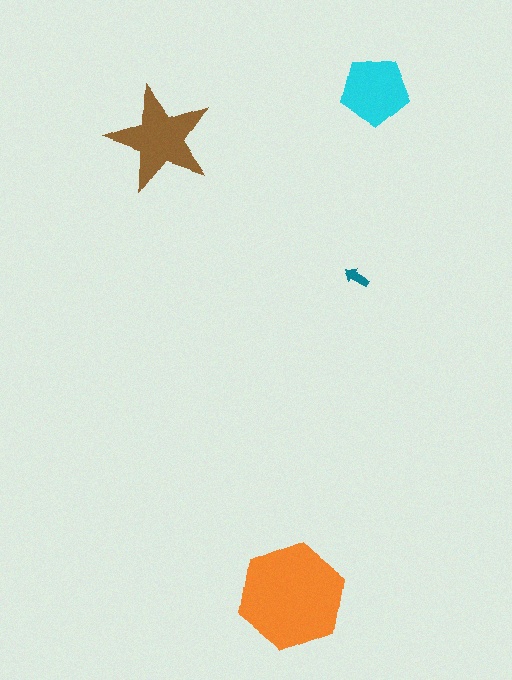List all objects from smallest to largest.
The teal arrow, the cyan pentagon, the brown star, the orange hexagon.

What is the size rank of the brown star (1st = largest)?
2nd.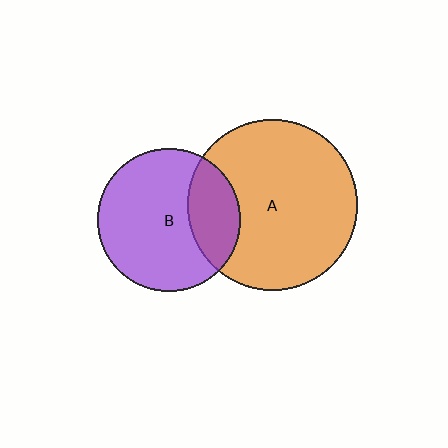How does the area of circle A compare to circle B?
Approximately 1.4 times.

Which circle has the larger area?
Circle A (orange).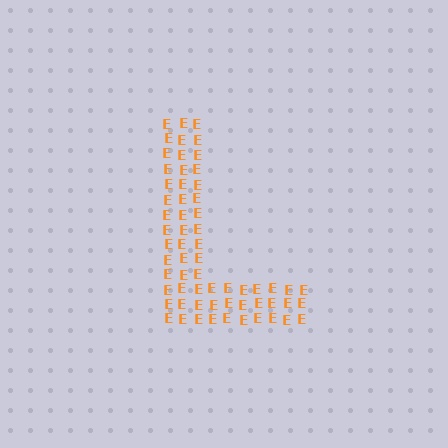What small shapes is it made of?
It is made of small letter E's.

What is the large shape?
The large shape is the letter L.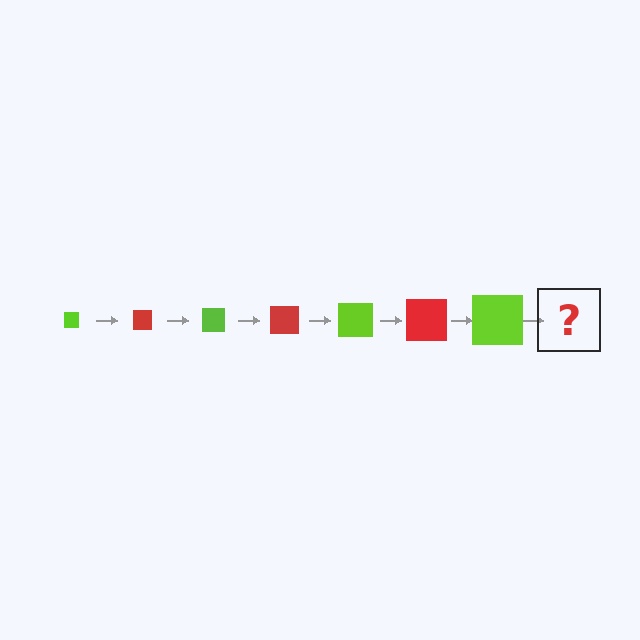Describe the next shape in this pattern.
It should be a red square, larger than the previous one.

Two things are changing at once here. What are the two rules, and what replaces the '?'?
The two rules are that the square grows larger each step and the color cycles through lime and red. The '?' should be a red square, larger than the previous one.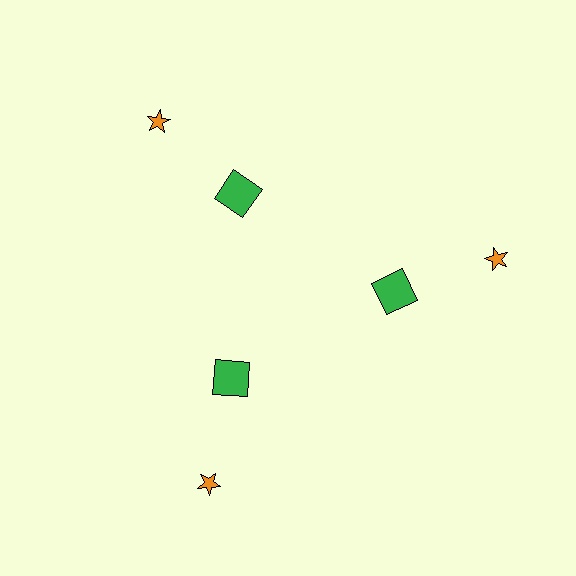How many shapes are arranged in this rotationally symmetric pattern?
There are 6 shapes, arranged in 3 groups of 2.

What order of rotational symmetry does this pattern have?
This pattern has 3-fold rotational symmetry.